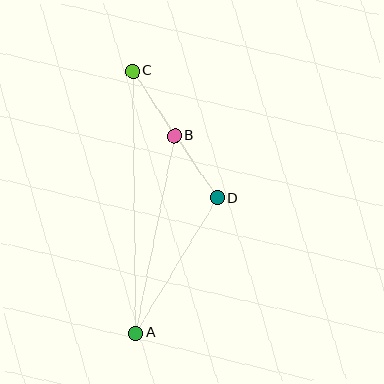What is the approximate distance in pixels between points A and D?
The distance between A and D is approximately 158 pixels.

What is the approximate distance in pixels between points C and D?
The distance between C and D is approximately 152 pixels.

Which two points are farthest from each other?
Points A and C are farthest from each other.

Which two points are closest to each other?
Points B and D are closest to each other.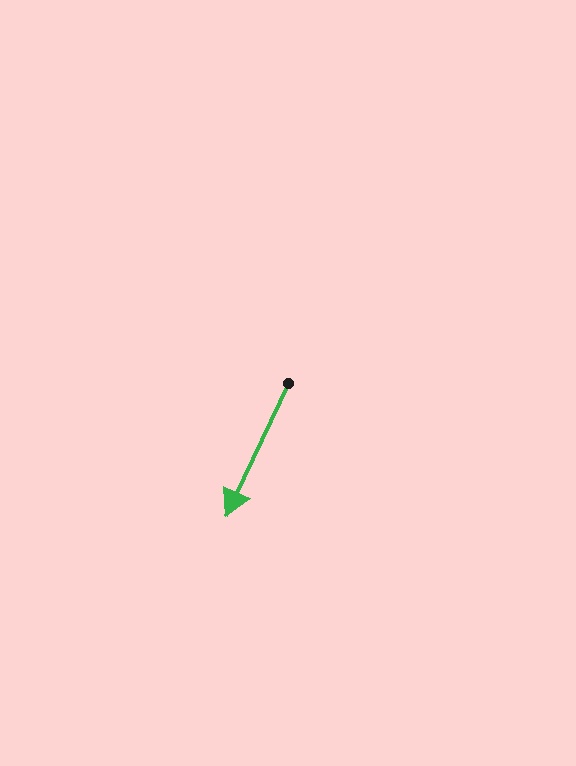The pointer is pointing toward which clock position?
Roughly 7 o'clock.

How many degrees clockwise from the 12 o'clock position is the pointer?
Approximately 205 degrees.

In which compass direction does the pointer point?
Southwest.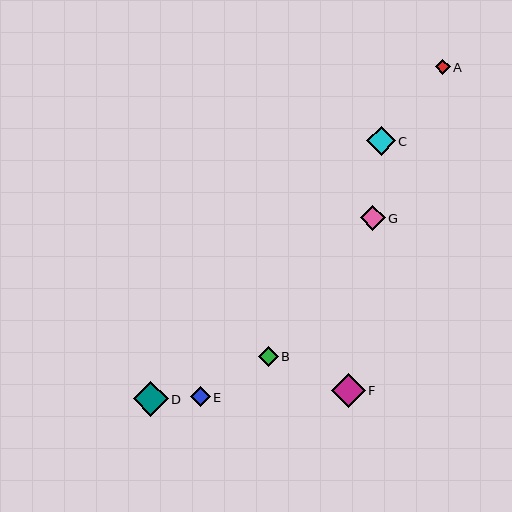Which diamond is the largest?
Diamond D is the largest with a size of approximately 35 pixels.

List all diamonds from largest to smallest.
From largest to smallest: D, F, C, G, B, E, A.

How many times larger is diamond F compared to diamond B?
Diamond F is approximately 1.6 times the size of diamond B.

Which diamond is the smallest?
Diamond A is the smallest with a size of approximately 15 pixels.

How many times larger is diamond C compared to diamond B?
Diamond C is approximately 1.4 times the size of diamond B.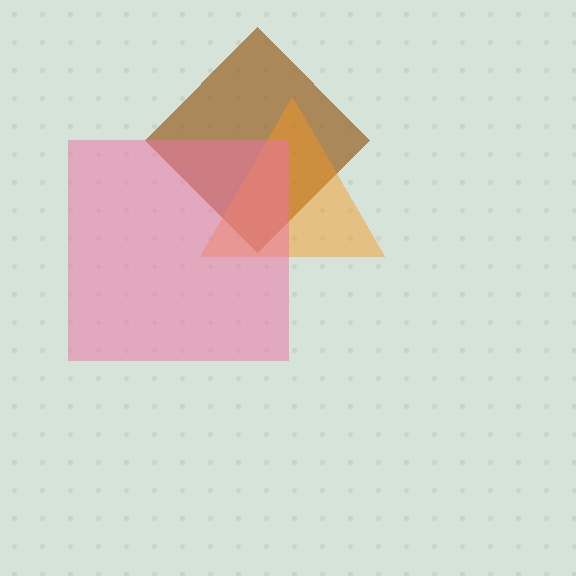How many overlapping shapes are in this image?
There are 3 overlapping shapes in the image.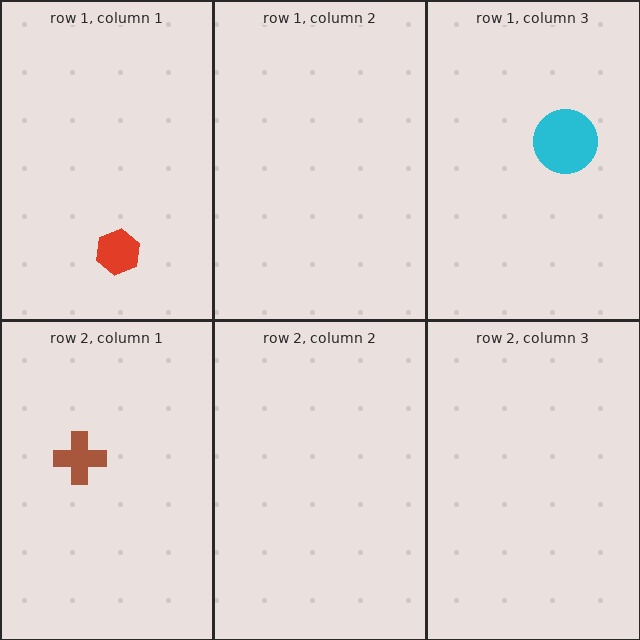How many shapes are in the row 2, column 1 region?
1.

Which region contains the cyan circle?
The row 1, column 3 region.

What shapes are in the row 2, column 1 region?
The brown cross.